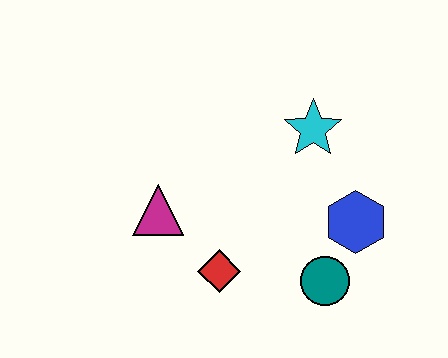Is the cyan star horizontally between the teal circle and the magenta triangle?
Yes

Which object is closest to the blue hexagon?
The teal circle is closest to the blue hexagon.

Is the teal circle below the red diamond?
Yes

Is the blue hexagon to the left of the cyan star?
No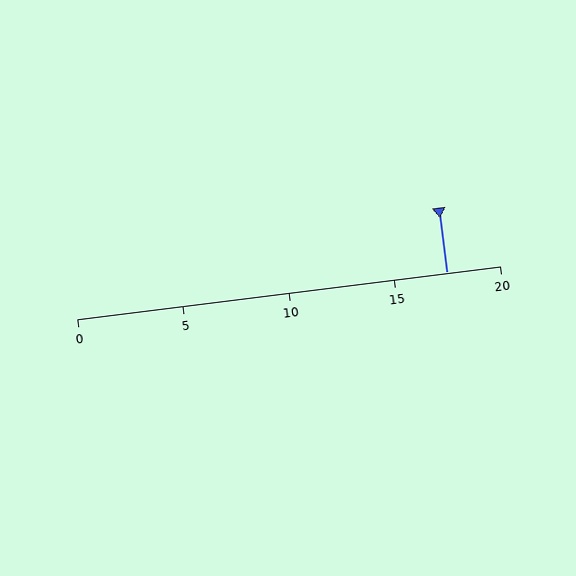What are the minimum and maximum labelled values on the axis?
The axis runs from 0 to 20.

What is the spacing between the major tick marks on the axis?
The major ticks are spaced 5 apart.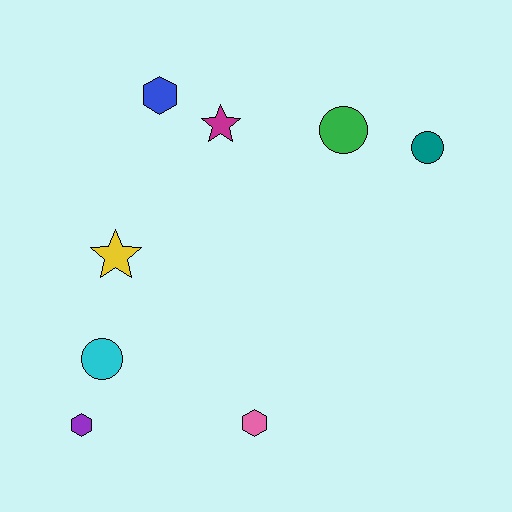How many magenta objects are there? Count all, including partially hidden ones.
There is 1 magenta object.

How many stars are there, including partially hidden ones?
There are 2 stars.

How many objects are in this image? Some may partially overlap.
There are 8 objects.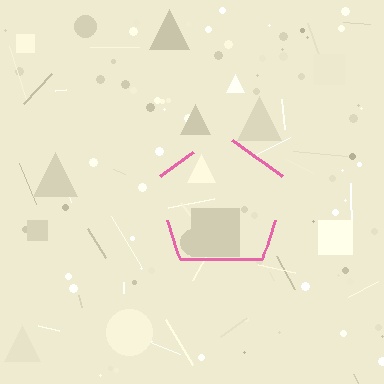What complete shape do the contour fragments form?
The contour fragments form a pentagon.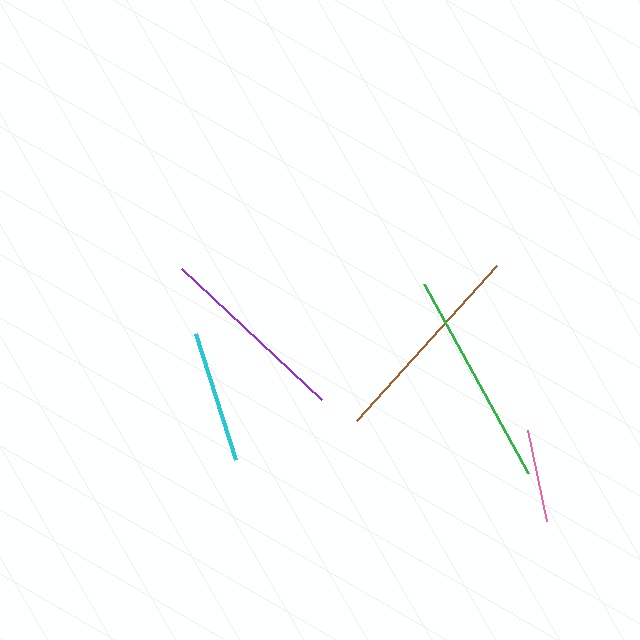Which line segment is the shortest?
The pink line is the shortest at approximately 92 pixels.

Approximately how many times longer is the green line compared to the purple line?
The green line is approximately 1.1 times the length of the purple line.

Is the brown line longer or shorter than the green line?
The green line is longer than the brown line.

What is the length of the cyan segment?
The cyan segment is approximately 132 pixels long.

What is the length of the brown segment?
The brown segment is approximately 209 pixels long.